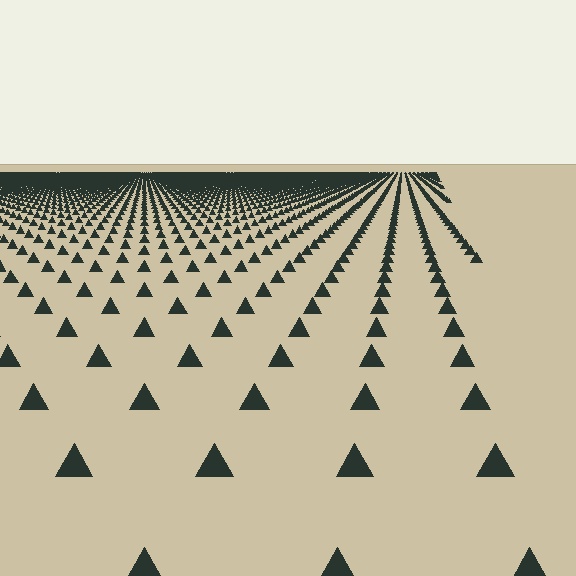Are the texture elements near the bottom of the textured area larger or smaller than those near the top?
Larger. Near the bottom, elements are closer to the viewer and appear at a bigger on-screen size.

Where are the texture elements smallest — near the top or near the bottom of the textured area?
Near the top.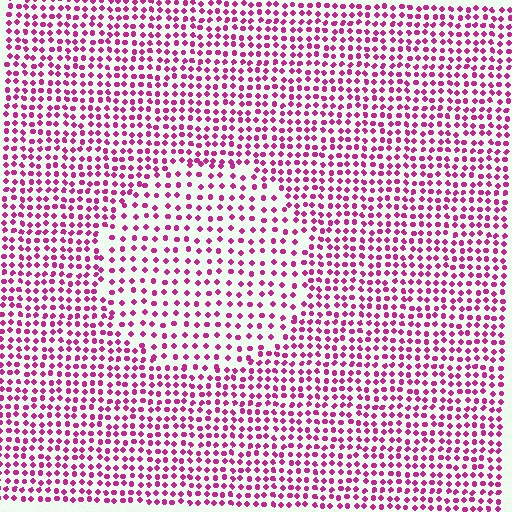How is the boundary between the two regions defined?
The boundary is defined by a change in element density (approximately 1.7x ratio). All elements are the same color, size, and shape.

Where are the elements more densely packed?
The elements are more densely packed outside the circle boundary.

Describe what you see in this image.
The image contains small magenta elements arranged at two different densities. A circle-shaped region is visible where the elements are less densely packed than the surrounding area.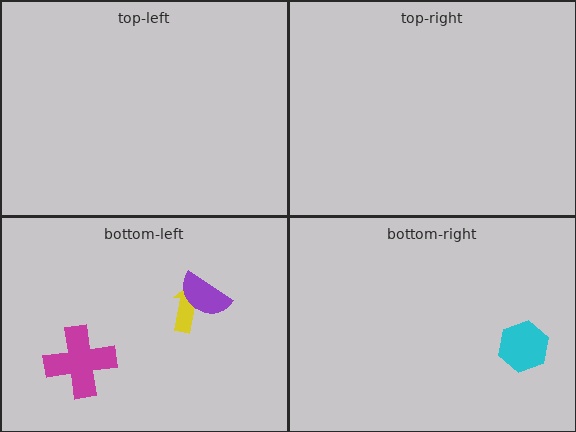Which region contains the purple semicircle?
The bottom-left region.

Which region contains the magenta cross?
The bottom-left region.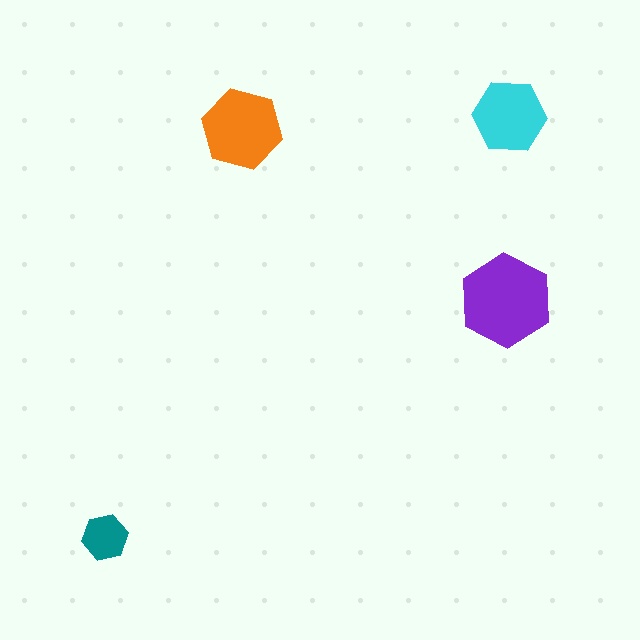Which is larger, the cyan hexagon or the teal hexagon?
The cyan one.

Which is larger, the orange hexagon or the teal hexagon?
The orange one.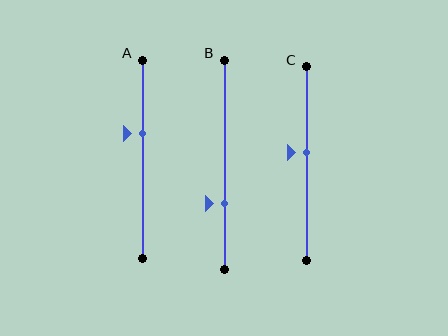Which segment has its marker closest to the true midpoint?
Segment C has its marker closest to the true midpoint.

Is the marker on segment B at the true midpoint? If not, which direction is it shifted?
No, the marker on segment B is shifted downward by about 19% of the segment length.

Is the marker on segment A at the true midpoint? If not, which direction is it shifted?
No, the marker on segment A is shifted upward by about 13% of the segment length.